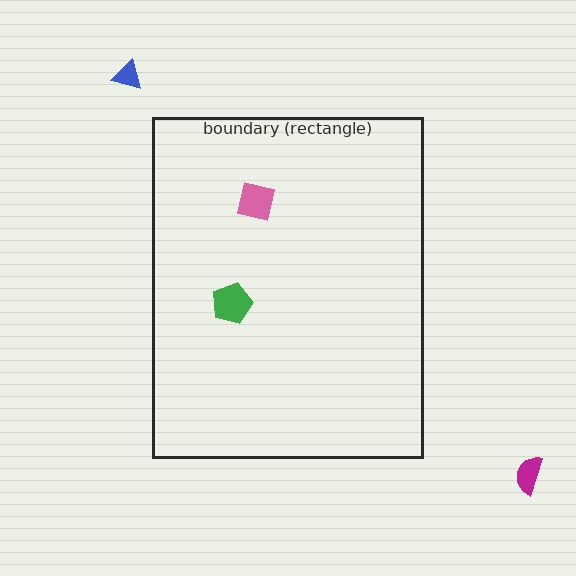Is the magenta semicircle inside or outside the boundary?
Outside.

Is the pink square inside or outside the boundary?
Inside.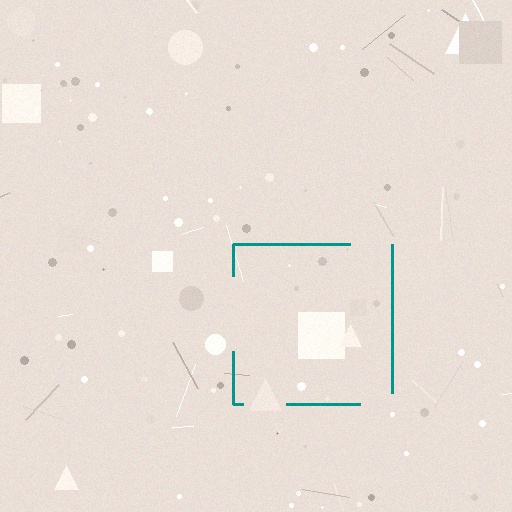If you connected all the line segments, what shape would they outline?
They would outline a square.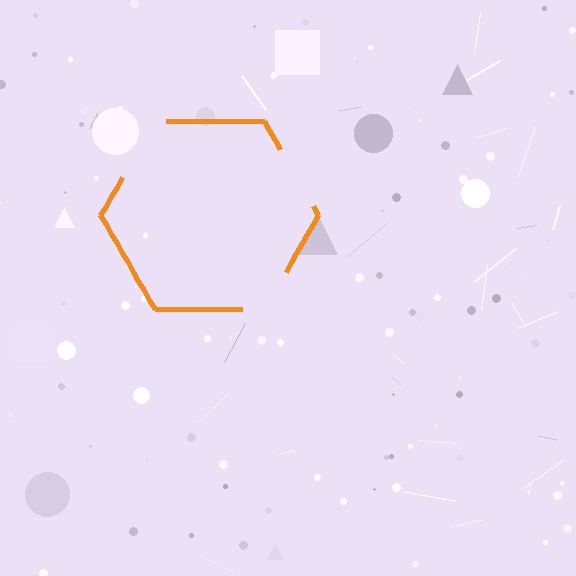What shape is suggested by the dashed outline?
The dashed outline suggests a hexagon.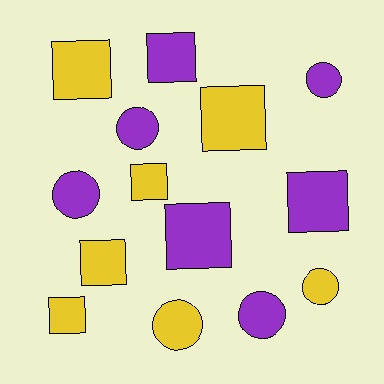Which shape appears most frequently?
Square, with 8 objects.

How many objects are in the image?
There are 14 objects.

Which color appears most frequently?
Yellow, with 7 objects.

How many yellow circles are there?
There are 2 yellow circles.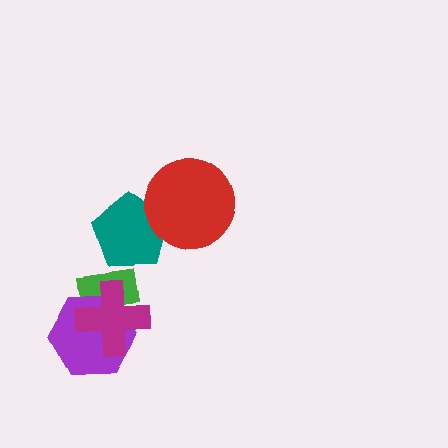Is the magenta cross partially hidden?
No, no other shape covers it.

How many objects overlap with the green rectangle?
3 objects overlap with the green rectangle.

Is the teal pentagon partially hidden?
Yes, it is partially covered by another shape.